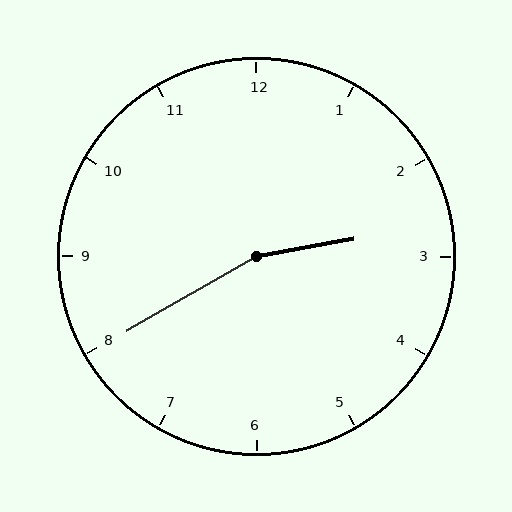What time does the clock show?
2:40.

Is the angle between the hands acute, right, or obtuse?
It is obtuse.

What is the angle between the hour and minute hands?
Approximately 160 degrees.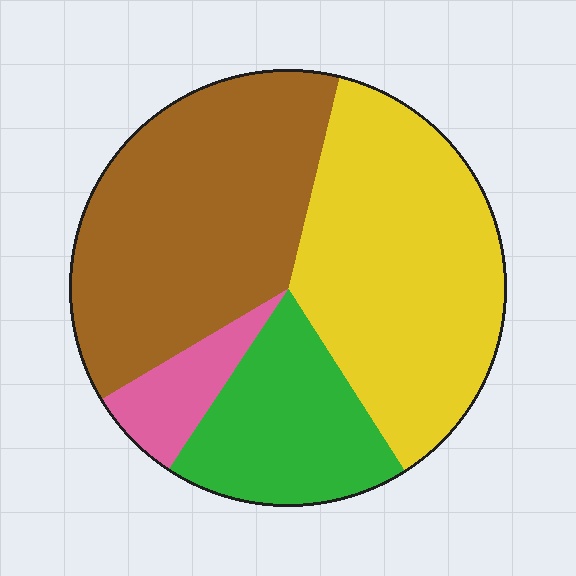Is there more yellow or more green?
Yellow.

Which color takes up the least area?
Pink, at roughly 5%.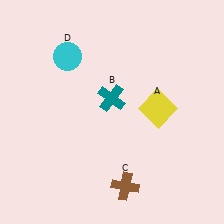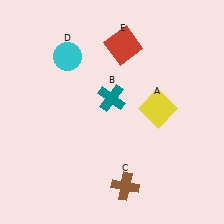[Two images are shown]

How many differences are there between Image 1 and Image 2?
There is 1 difference between the two images.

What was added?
A red square (E) was added in Image 2.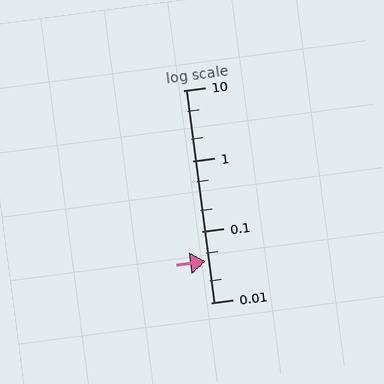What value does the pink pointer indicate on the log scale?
The pointer indicates approximately 0.038.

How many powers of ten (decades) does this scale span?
The scale spans 3 decades, from 0.01 to 10.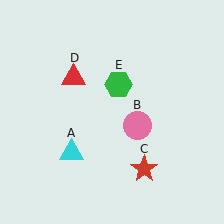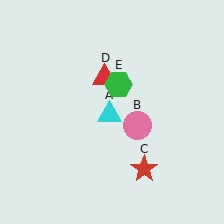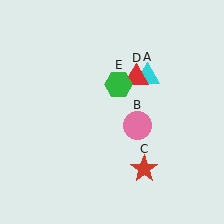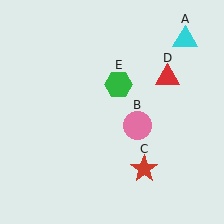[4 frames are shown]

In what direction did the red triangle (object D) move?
The red triangle (object D) moved right.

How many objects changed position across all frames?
2 objects changed position: cyan triangle (object A), red triangle (object D).